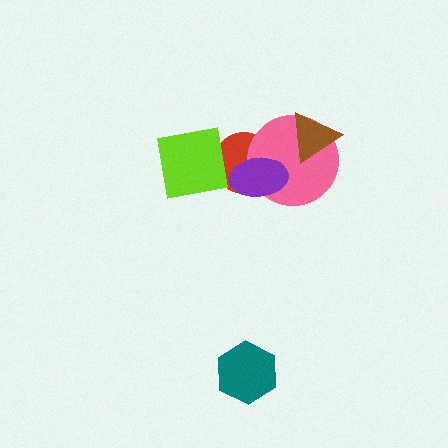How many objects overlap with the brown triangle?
1 object overlaps with the brown triangle.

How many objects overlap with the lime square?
1 object overlaps with the lime square.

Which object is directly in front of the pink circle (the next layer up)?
The purple ellipse is directly in front of the pink circle.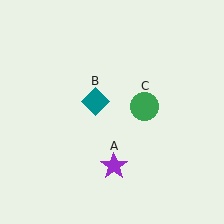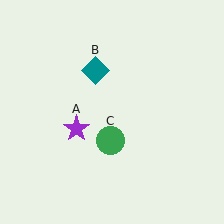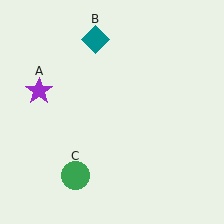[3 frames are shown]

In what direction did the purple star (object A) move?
The purple star (object A) moved up and to the left.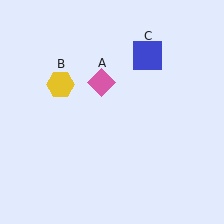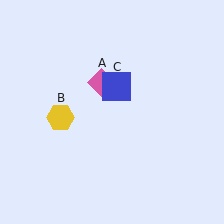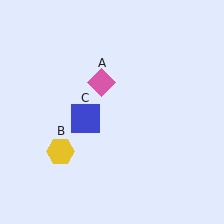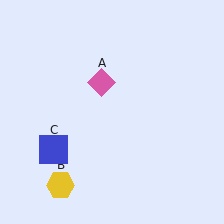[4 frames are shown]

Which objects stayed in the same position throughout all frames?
Pink diamond (object A) remained stationary.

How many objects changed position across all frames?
2 objects changed position: yellow hexagon (object B), blue square (object C).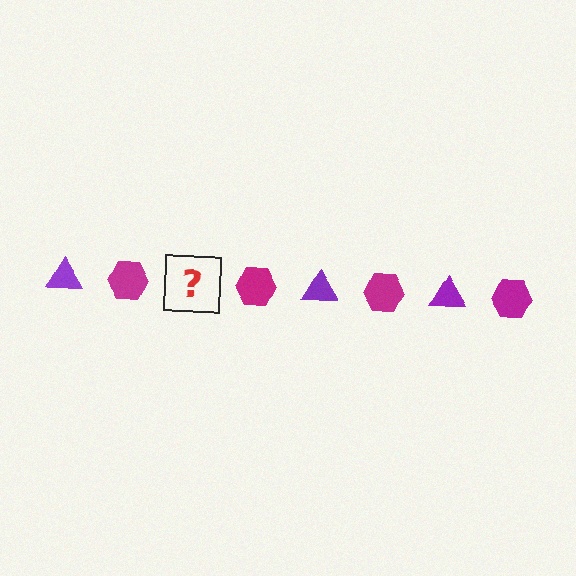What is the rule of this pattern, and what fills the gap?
The rule is that the pattern alternates between purple triangle and magenta hexagon. The gap should be filled with a purple triangle.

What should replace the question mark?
The question mark should be replaced with a purple triangle.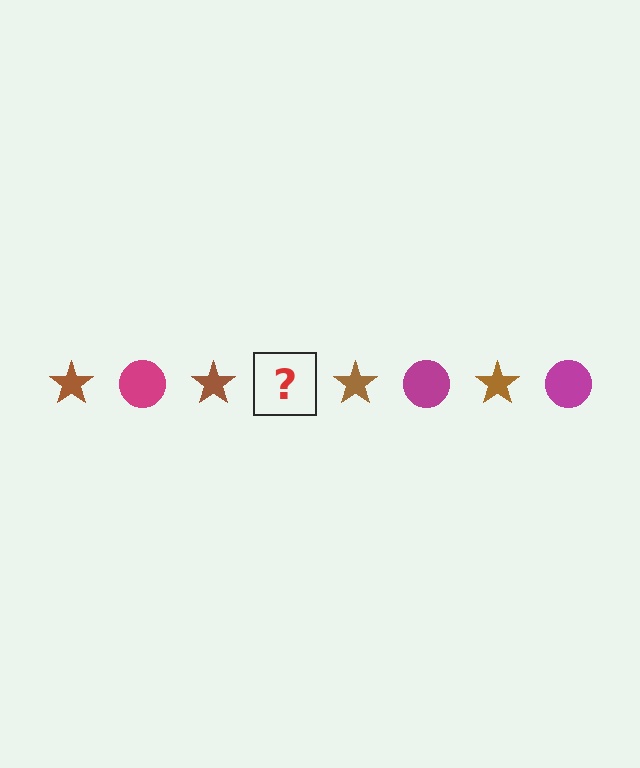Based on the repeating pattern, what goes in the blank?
The blank should be a magenta circle.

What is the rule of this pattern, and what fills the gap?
The rule is that the pattern alternates between brown star and magenta circle. The gap should be filled with a magenta circle.